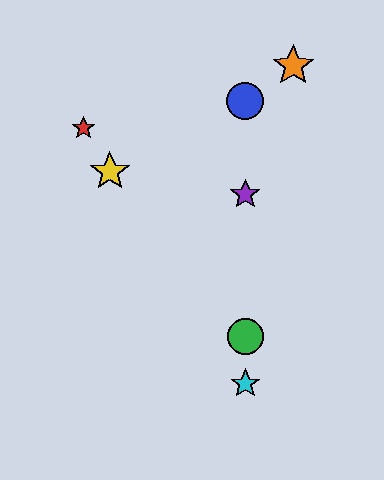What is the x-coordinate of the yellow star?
The yellow star is at x≈110.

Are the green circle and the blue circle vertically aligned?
Yes, both are at x≈245.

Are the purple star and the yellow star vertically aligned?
No, the purple star is at x≈245 and the yellow star is at x≈110.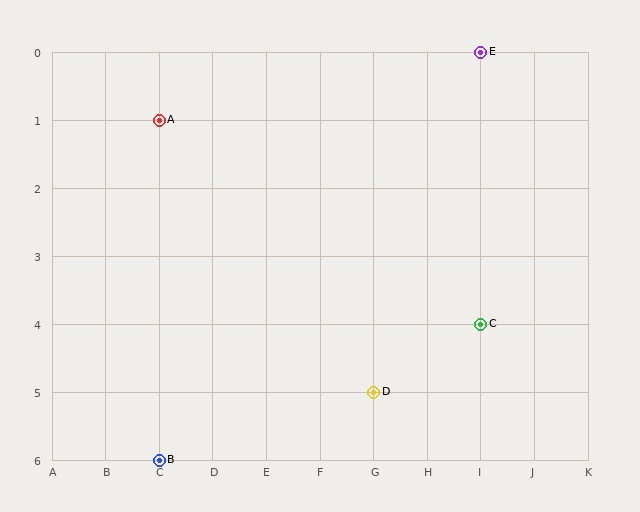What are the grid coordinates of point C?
Point C is at grid coordinates (I, 4).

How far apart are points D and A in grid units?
Points D and A are 4 columns and 4 rows apart (about 5.7 grid units diagonally).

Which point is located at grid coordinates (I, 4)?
Point C is at (I, 4).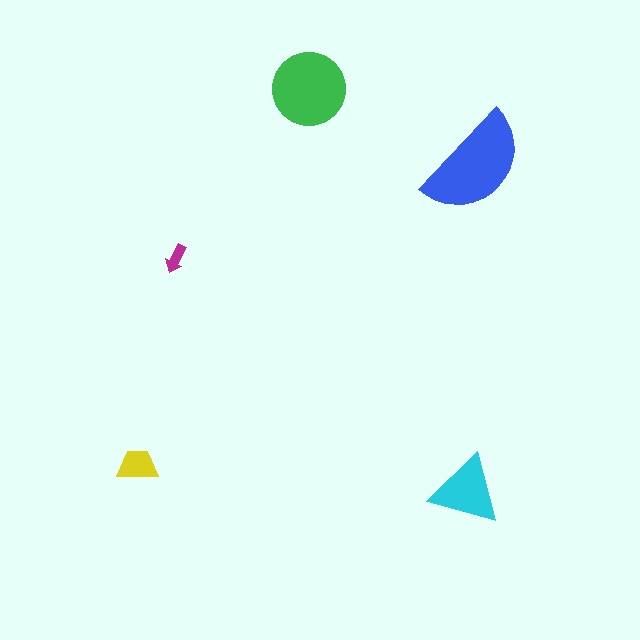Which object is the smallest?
The magenta arrow.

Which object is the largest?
The blue semicircle.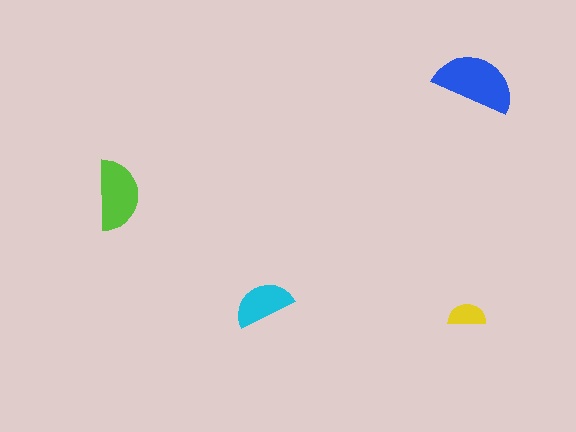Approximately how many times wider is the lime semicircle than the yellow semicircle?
About 2 times wider.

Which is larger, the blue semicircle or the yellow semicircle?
The blue one.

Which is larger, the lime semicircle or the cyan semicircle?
The lime one.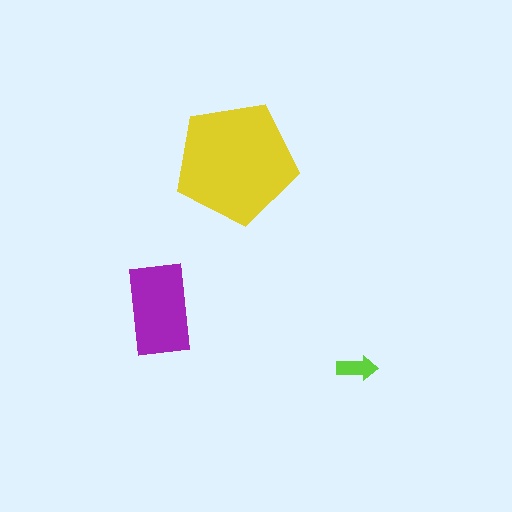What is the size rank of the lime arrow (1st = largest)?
3rd.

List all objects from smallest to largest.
The lime arrow, the purple rectangle, the yellow pentagon.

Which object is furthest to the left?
The purple rectangle is leftmost.